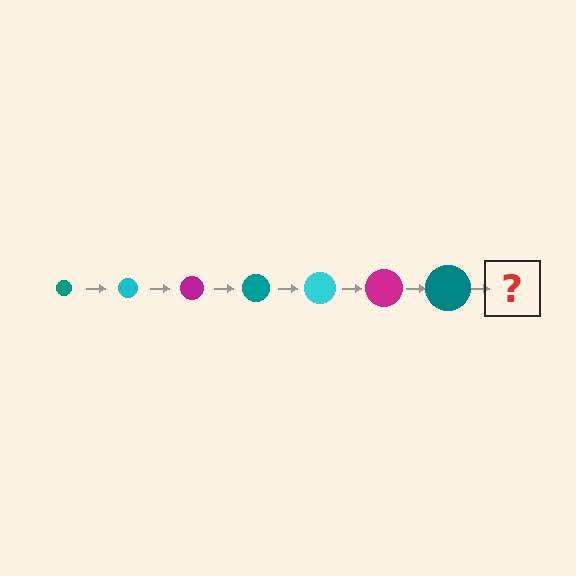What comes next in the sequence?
The next element should be a cyan circle, larger than the previous one.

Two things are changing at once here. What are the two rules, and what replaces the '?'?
The two rules are that the circle grows larger each step and the color cycles through teal, cyan, and magenta. The '?' should be a cyan circle, larger than the previous one.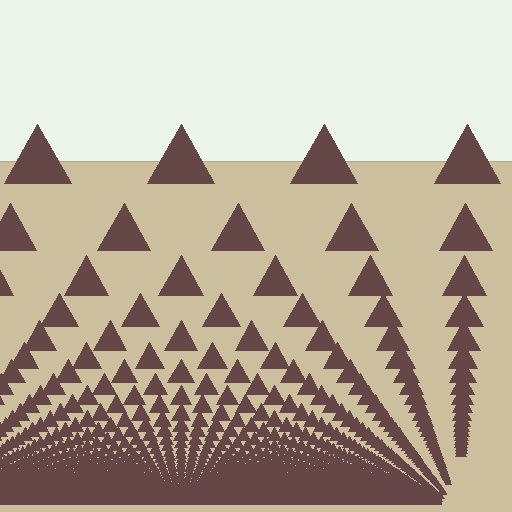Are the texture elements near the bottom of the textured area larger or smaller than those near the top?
Smaller. The gradient is inverted — elements near the bottom are smaller and denser.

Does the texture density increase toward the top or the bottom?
Density increases toward the bottom.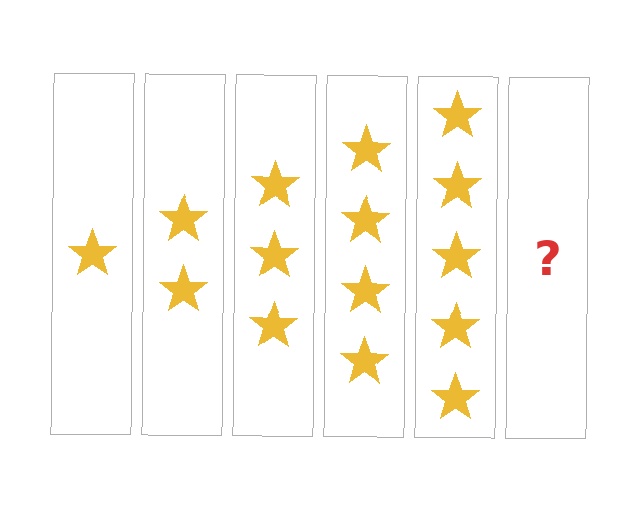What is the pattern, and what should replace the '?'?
The pattern is that each step adds one more star. The '?' should be 6 stars.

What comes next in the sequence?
The next element should be 6 stars.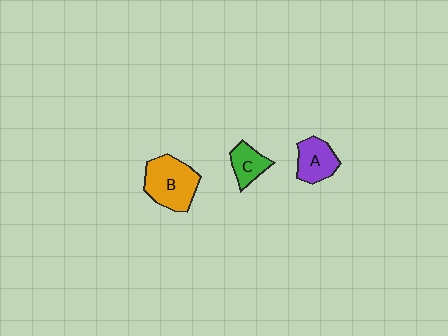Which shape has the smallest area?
Shape C (green).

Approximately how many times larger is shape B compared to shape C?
Approximately 2.0 times.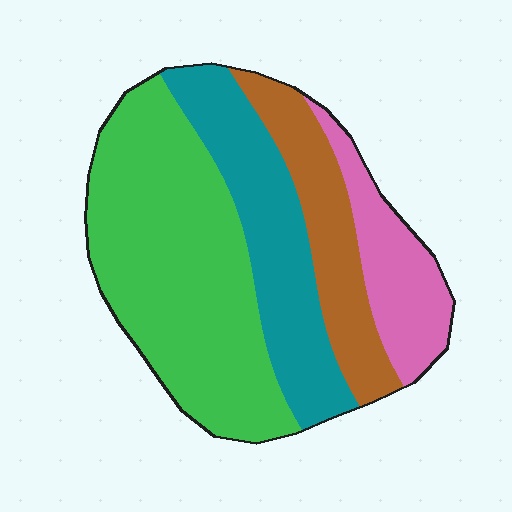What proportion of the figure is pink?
Pink covers around 15% of the figure.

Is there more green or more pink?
Green.